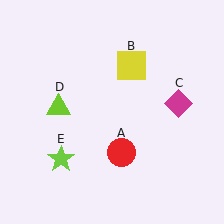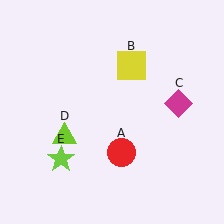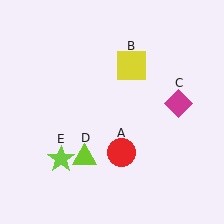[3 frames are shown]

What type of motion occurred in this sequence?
The lime triangle (object D) rotated counterclockwise around the center of the scene.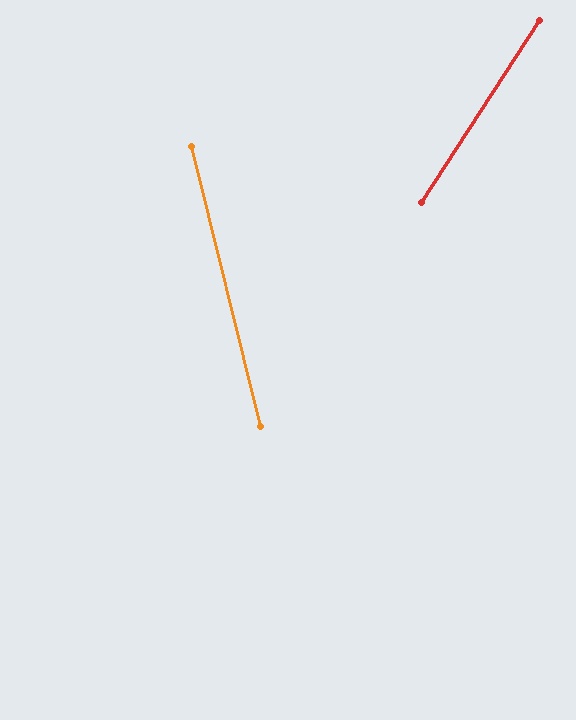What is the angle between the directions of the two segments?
Approximately 47 degrees.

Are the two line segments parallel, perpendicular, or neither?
Neither parallel nor perpendicular — they differ by about 47°.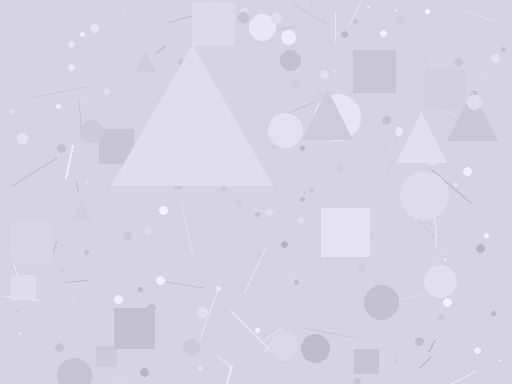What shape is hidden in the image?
A triangle is hidden in the image.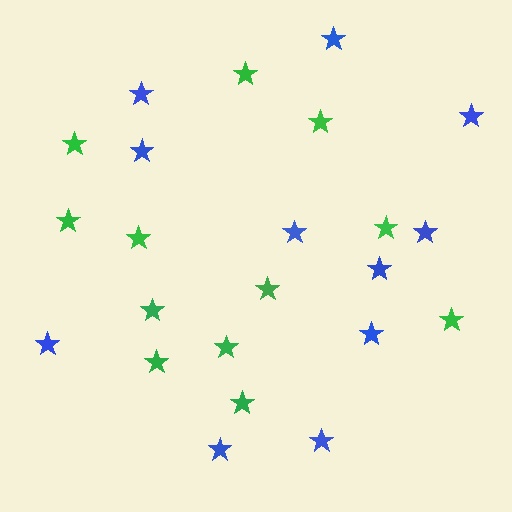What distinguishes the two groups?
There are 2 groups: one group of green stars (12) and one group of blue stars (11).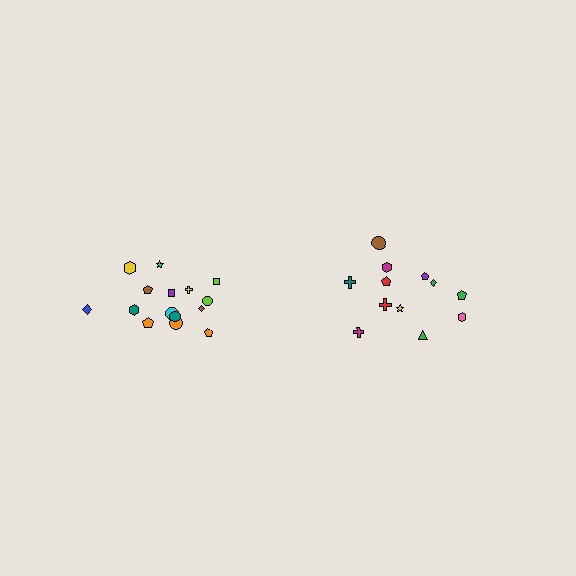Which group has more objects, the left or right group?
The left group.